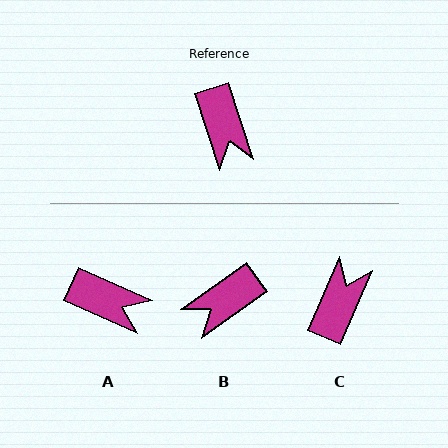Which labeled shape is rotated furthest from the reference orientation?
C, about 138 degrees away.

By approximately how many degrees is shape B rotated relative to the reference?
Approximately 73 degrees clockwise.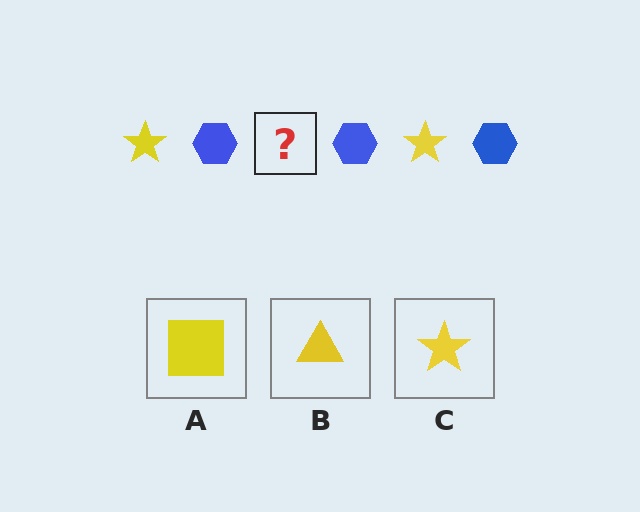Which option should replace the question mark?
Option C.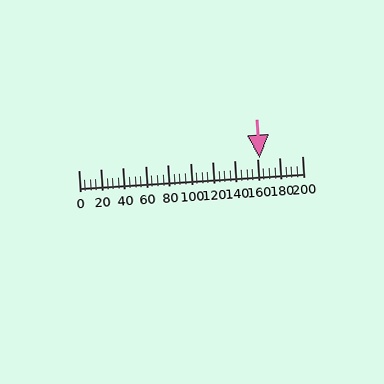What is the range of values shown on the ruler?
The ruler shows values from 0 to 200.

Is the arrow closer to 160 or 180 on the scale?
The arrow is closer to 160.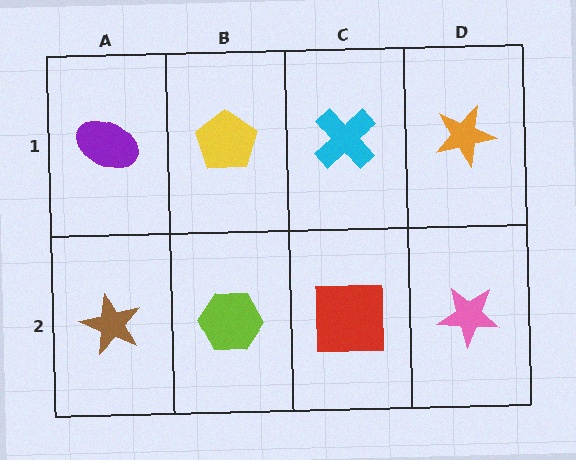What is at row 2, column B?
A lime hexagon.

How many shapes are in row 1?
4 shapes.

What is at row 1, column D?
An orange star.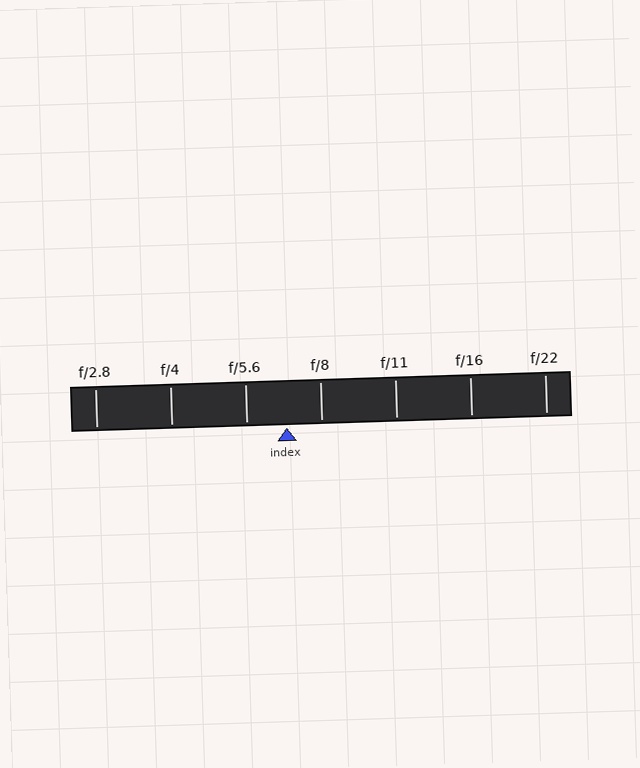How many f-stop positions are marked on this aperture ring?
There are 7 f-stop positions marked.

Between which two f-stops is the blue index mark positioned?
The index mark is between f/5.6 and f/8.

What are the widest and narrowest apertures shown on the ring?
The widest aperture shown is f/2.8 and the narrowest is f/22.